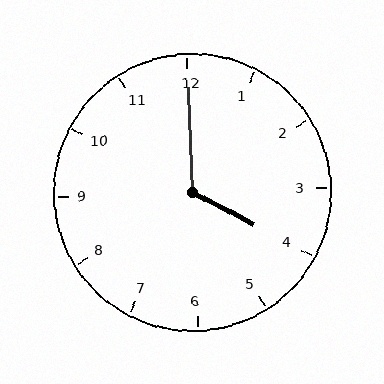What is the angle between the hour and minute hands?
Approximately 120 degrees.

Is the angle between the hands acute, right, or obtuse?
It is obtuse.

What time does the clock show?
4:00.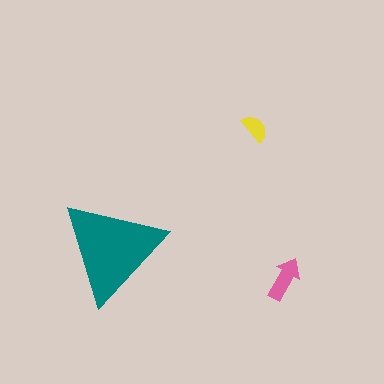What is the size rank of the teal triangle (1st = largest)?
1st.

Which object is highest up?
The yellow semicircle is topmost.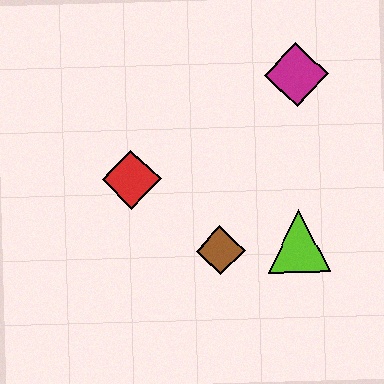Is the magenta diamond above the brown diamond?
Yes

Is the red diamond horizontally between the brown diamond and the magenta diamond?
No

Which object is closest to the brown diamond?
The lime triangle is closest to the brown diamond.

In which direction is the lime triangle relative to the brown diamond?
The lime triangle is to the right of the brown diamond.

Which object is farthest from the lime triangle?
The red diamond is farthest from the lime triangle.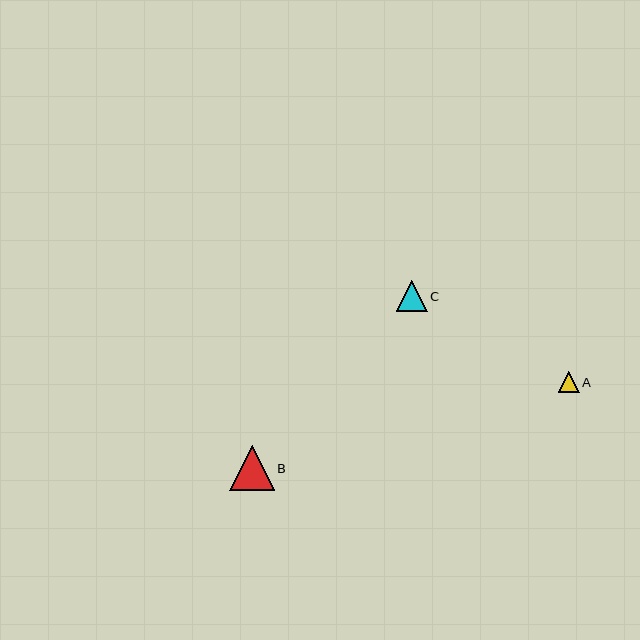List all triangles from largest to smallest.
From largest to smallest: B, C, A.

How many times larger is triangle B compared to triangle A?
Triangle B is approximately 2.1 times the size of triangle A.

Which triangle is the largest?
Triangle B is the largest with a size of approximately 44 pixels.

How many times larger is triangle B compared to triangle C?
Triangle B is approximately 1.4 times the size of triangle C.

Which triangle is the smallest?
Triangle A is the smallest with a size of approximately 21 pixels.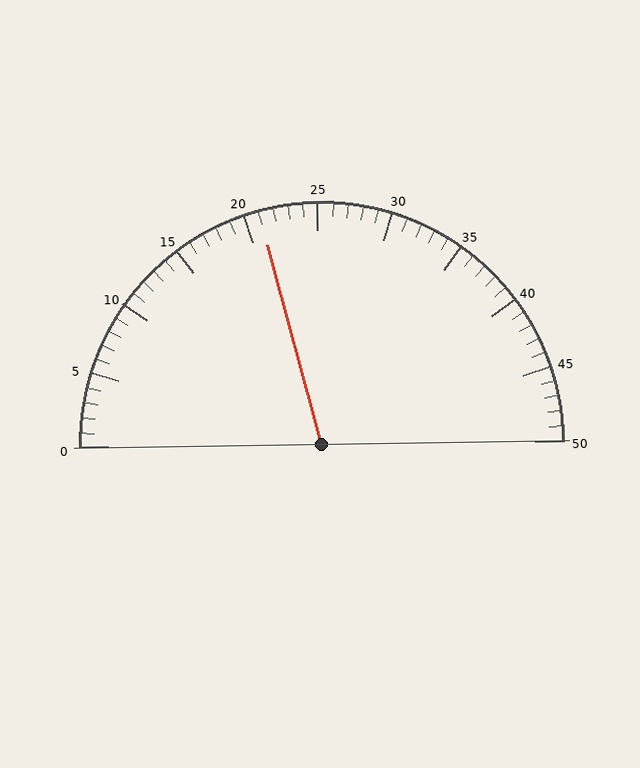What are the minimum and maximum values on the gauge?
The gauge ranges from 0 to 50.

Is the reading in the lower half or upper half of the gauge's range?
The reading is in the lower half of the range (0 to 50).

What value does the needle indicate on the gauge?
The needle indicates approximately 21.